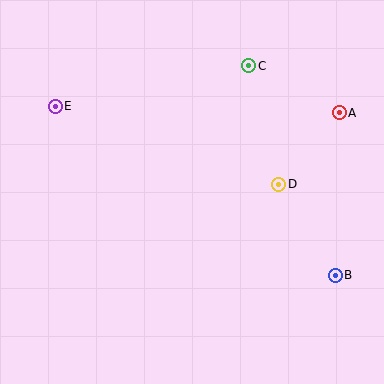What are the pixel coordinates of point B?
Point B is at (335, 275).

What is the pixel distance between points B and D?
The distance between B and D is 107 pixels.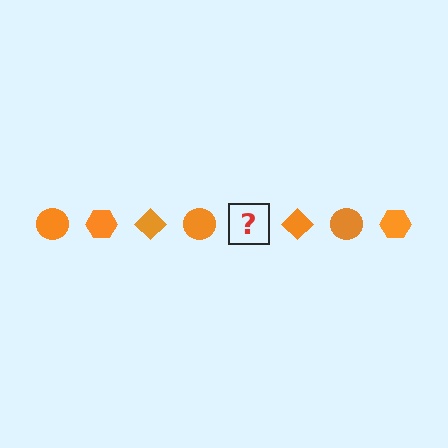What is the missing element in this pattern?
The missing element is an orange hexagon.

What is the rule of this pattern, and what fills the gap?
The rule is that the pattern cycles through circle, hexagon, diamond shapes in orange. The gap should be filled with an orange hexagon.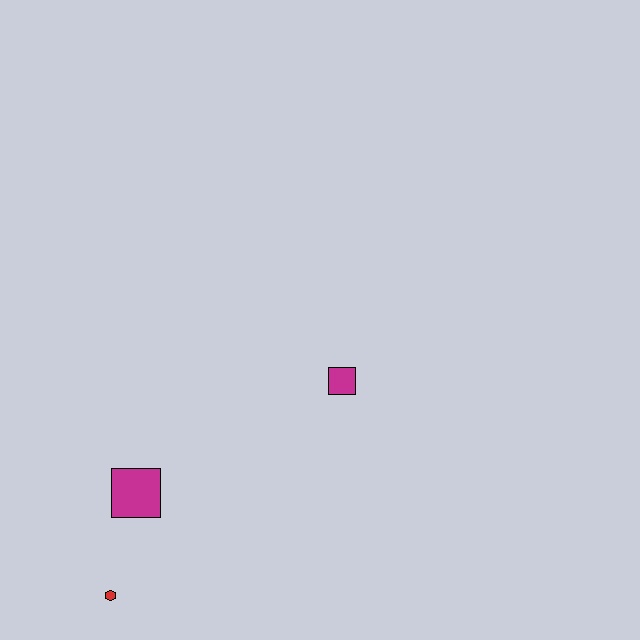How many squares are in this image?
There are 2 squares.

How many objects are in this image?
There are 3 objects.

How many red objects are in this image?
There is 1 red object.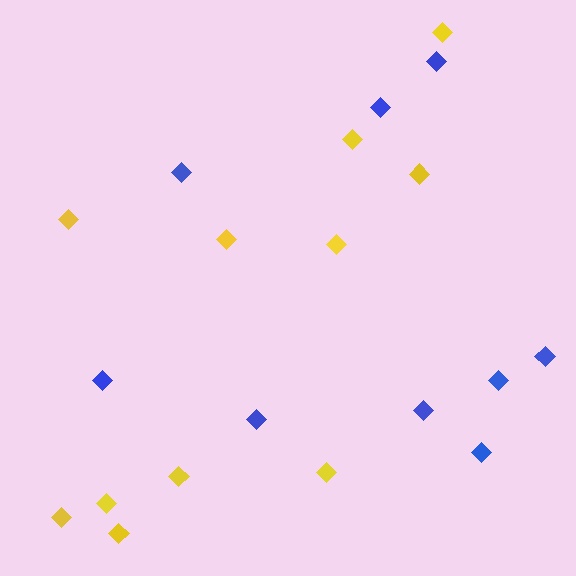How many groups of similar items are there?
There are 2 groups: one group of blue diamonds (9) and one group of yellow diamonds (11).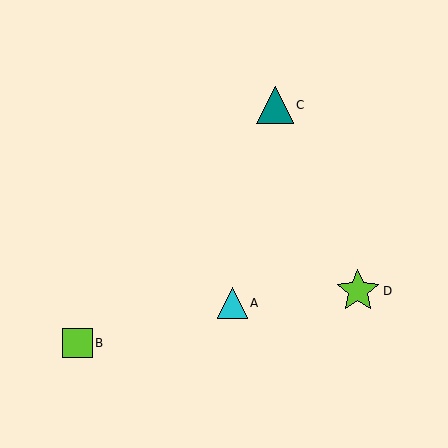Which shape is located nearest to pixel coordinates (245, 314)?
The cyan triangle (labeled A) at (232, 303) is nearest to that location.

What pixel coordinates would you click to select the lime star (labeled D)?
Click at (358, 291) to select the lime star D.